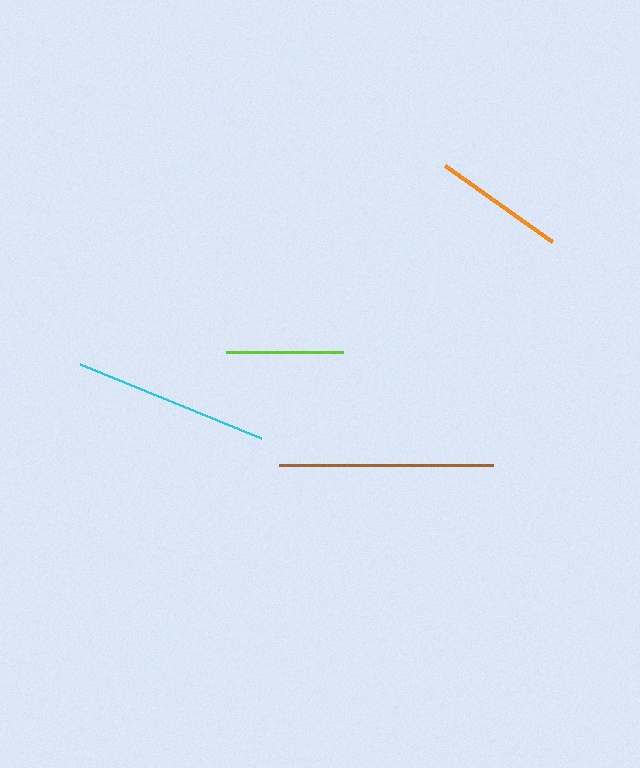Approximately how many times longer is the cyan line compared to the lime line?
The cyan line is approximately 1.7 times the length of the lime line.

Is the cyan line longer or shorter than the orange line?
The cyan line is longer than the orange line.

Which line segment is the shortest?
The lime line is the shortest at approximately 117 pixels.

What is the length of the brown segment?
The brown segment is approximately 214 pixels long.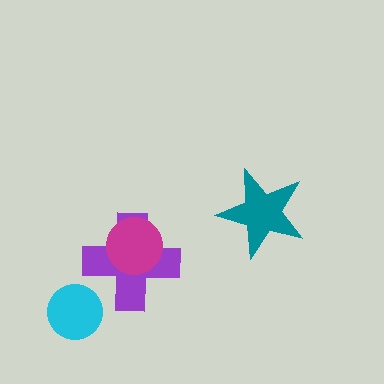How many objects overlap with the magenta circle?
1 object overlaps with the magenta circle.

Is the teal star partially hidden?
No, no other shape covers it.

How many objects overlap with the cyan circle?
0 objects overlap with the cyan circle.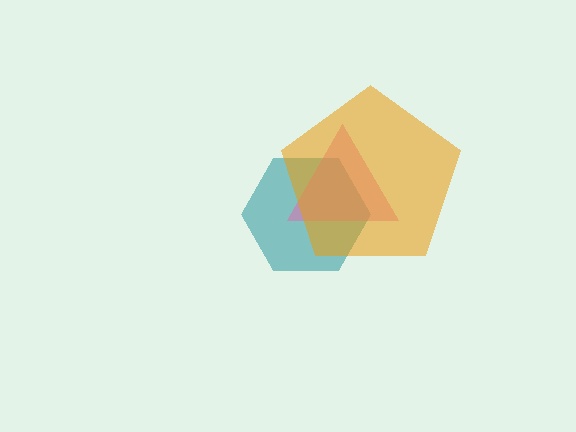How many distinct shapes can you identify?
There are 3 distinct shapes: a teal hexagon, a pink triangle, an orange pentagon.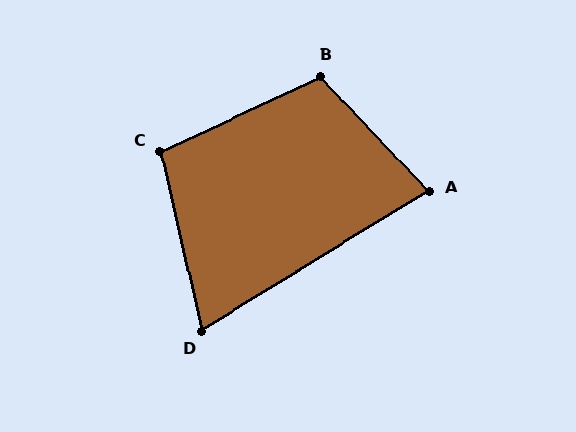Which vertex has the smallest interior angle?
D, at approximately 72 degrees.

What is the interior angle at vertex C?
Approximately 102 degrees (obtuse).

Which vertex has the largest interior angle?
B, at approximately 108 degrees.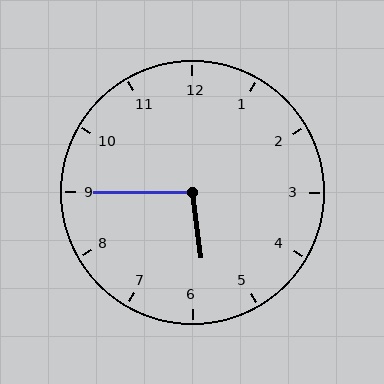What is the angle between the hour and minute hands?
Approximately 98 degrees.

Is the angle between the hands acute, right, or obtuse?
It is obtuse.